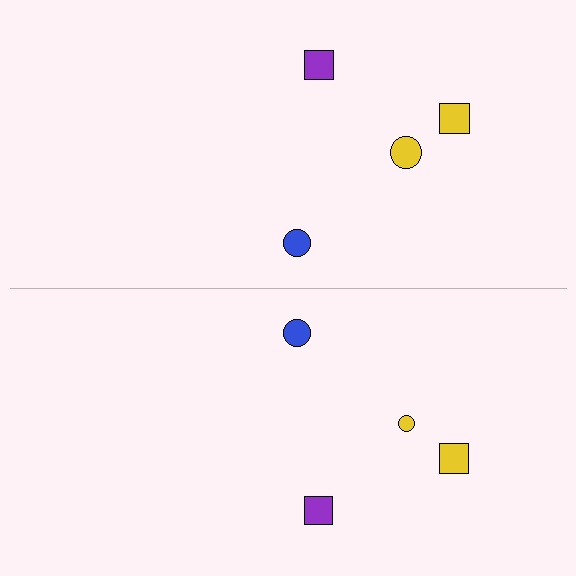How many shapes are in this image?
There are 8 shapes in this image.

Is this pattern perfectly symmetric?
No, the pattern is not perfectly symmetric. The yellow circle on the bottom side has a different size than its mirror counterpart.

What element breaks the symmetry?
The yellow circle on the bottom side has a different size than its mirror counterpart.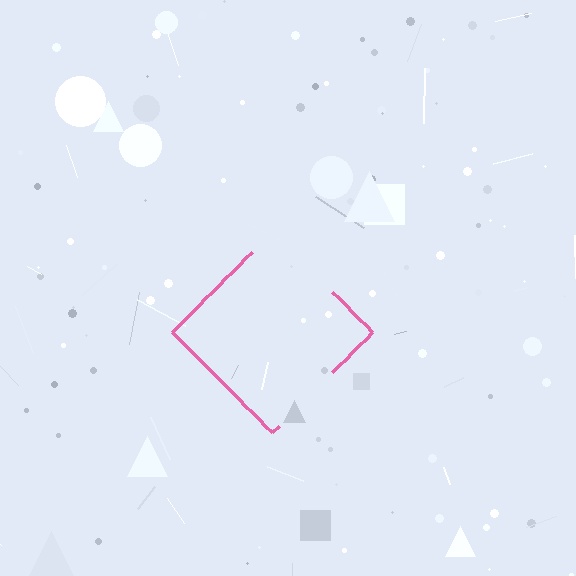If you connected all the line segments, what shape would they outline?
They would outline a diamond.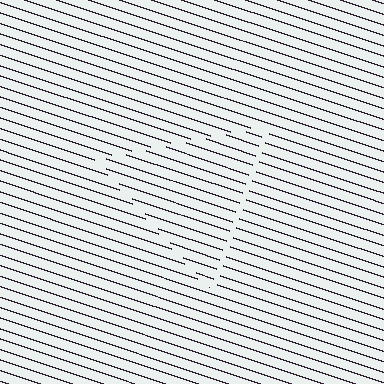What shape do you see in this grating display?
An illusory triangle. The interior of the shape contains the same grating, shifted by half a period — the contour is defined by the phase discontinuity where line-ends from the inner and outer gratings abut.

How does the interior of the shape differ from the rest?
The interior of the shape contains the same grating, shifted by half a period — the contour is defined by the phase discontinuity where line-ends from the inner and outer gratings abut.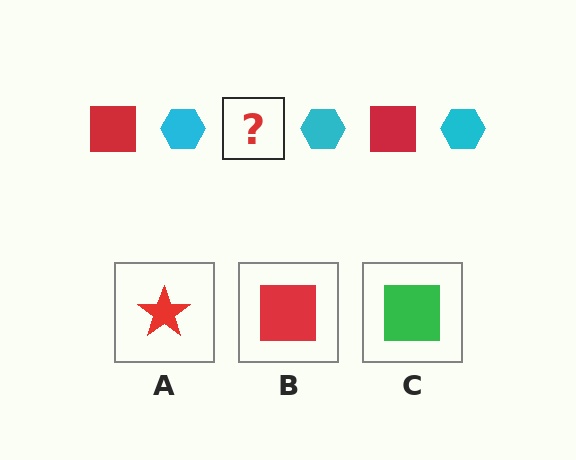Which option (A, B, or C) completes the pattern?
B.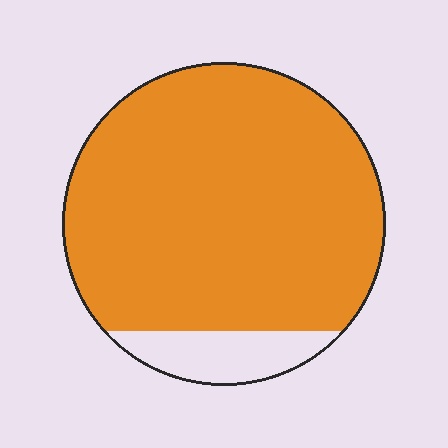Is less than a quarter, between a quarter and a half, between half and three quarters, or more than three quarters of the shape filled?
More than three quarters.